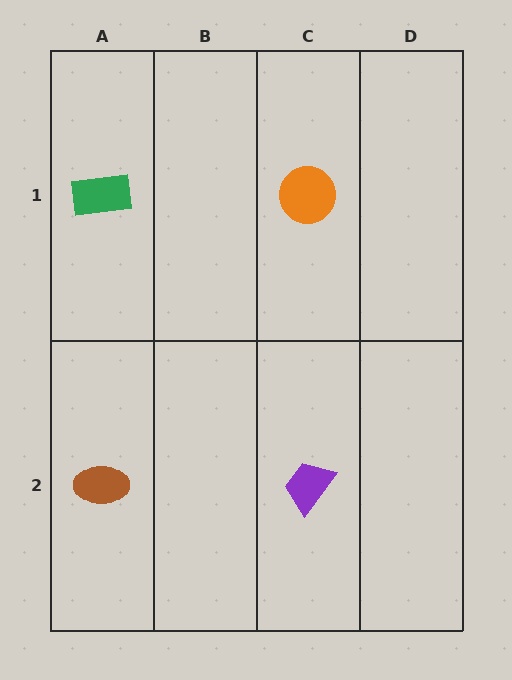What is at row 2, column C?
A purple trapezoid.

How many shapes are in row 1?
2 shapes.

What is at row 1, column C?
An orange circle.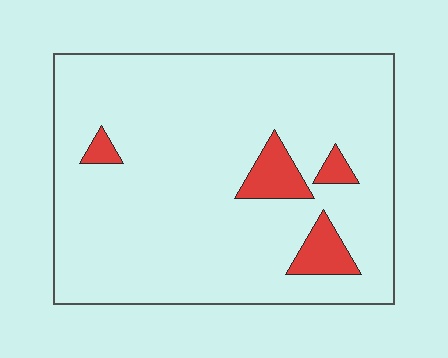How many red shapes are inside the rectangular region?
4.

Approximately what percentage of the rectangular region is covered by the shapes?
Approximately 10%.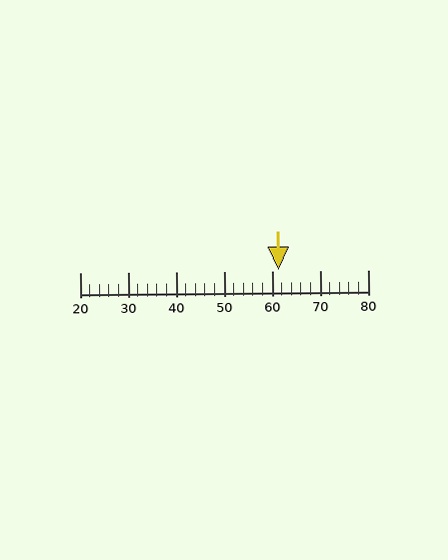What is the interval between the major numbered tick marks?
The major tick marks are spaced 10 units apart.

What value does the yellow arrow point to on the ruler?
The yellow arrow points to approximately 61.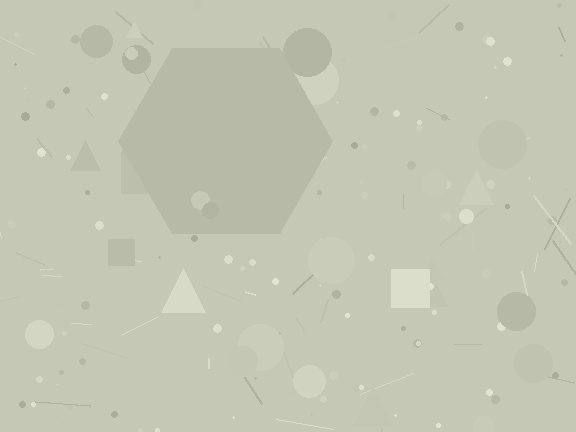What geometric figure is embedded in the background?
A hexagon is embedded in the background.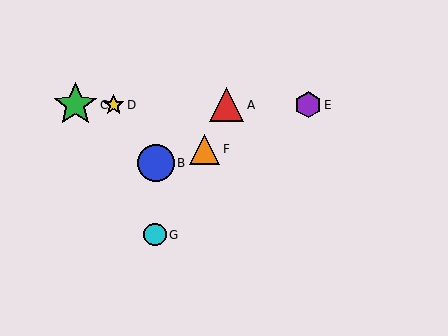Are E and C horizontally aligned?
Yes, both are at y≈105.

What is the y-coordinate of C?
Object C is at y≈105.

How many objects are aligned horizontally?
4 objects (A, C, D, E) are aligned horizontally.